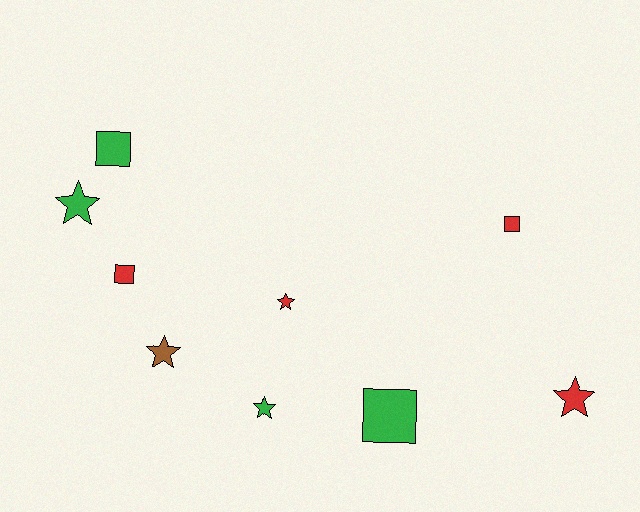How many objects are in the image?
There are 9 objects.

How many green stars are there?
There are 2 green stars.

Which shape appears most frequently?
Star, with 5 objects.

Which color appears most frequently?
Red, with 4 objects.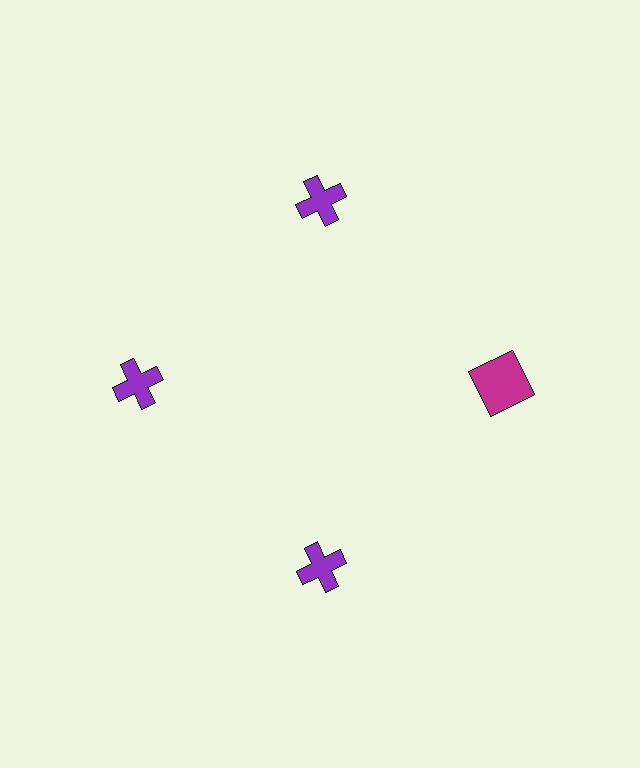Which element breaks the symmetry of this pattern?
The magenta square at roughly the 3 o'clock position breaks the symmetry. All other shapes are purple crosses.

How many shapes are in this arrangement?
There are 4 shapes arranged in a ring pattern.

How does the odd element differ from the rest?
It differs in both color (magenta instead of purple) and shape (square instead of cross).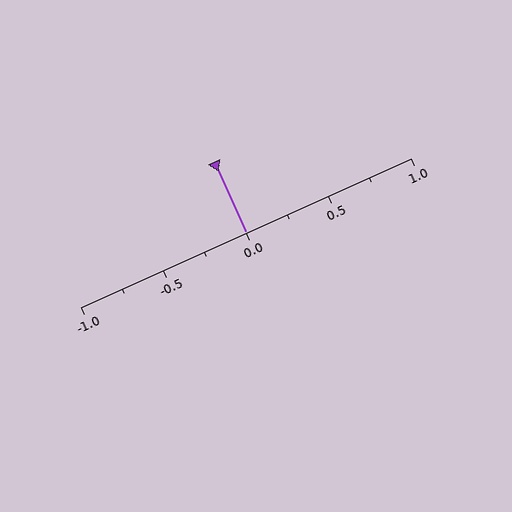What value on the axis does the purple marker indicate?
The marker indicates approximately 0.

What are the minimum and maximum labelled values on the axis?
The axis runs from -1.0 to 1.0.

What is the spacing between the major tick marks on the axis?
The major ticks are spaced 0.5 apart.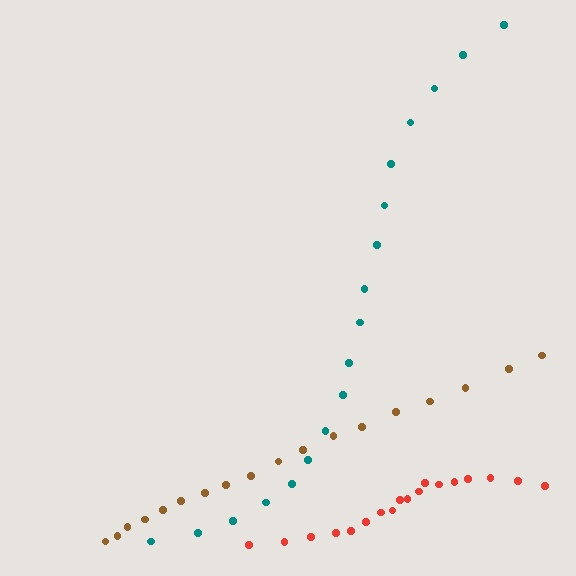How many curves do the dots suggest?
There are 3 distinct paths.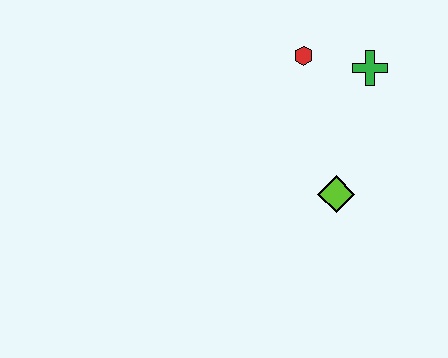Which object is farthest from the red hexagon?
The lime diamond is farthest from the red hexagon.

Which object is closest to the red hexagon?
The green cross is closest to the red hexagon.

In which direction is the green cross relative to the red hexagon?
The green cross is to the right of the red hexagon.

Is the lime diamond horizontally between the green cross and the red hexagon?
Yes